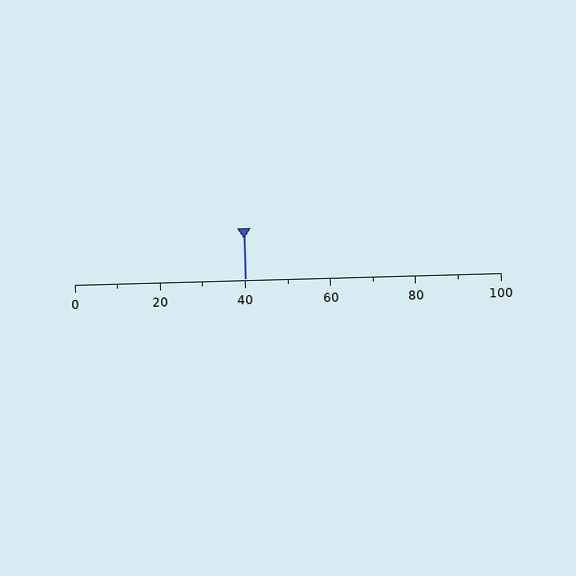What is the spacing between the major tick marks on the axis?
The major ticks are spaced 20 apart.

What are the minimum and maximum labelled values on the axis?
The axis runs from 0 to 100.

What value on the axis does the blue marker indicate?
The marker indicates approximately 40.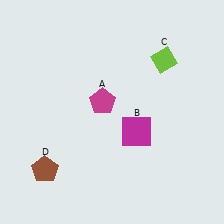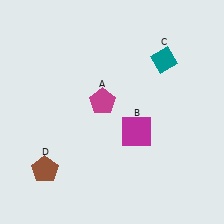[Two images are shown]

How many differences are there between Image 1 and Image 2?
There is 1 difference between the two images.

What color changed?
The diamond (C) changed from lime in Image 1 to teal in Image 2.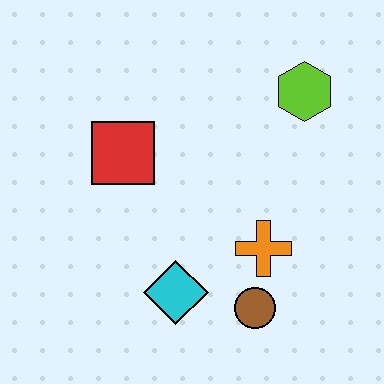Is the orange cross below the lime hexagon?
Yes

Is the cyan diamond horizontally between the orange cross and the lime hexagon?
No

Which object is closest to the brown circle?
The orange cross is closest to the brown circle.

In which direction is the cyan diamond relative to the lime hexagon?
The cyan diamond is below the lime hexagon.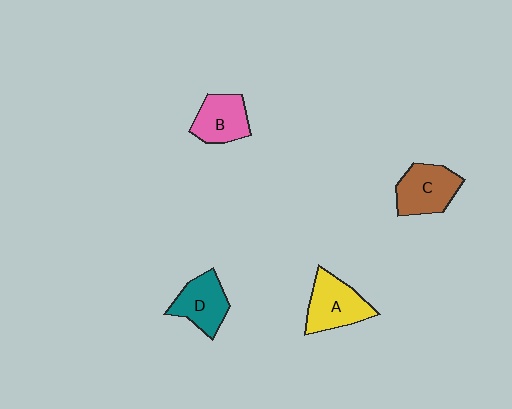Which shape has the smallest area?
Shape B (pink).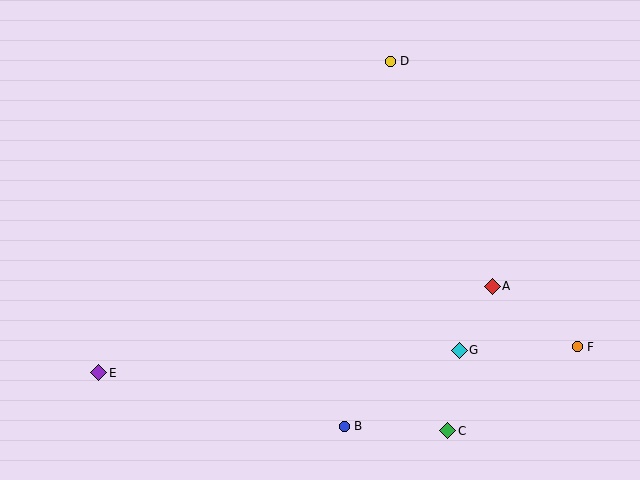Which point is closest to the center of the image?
Point G at (459, 350) is closest to the center.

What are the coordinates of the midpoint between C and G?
The midpoint between C and G is at (454, 391).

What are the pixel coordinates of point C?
Point C is at (448, 431).